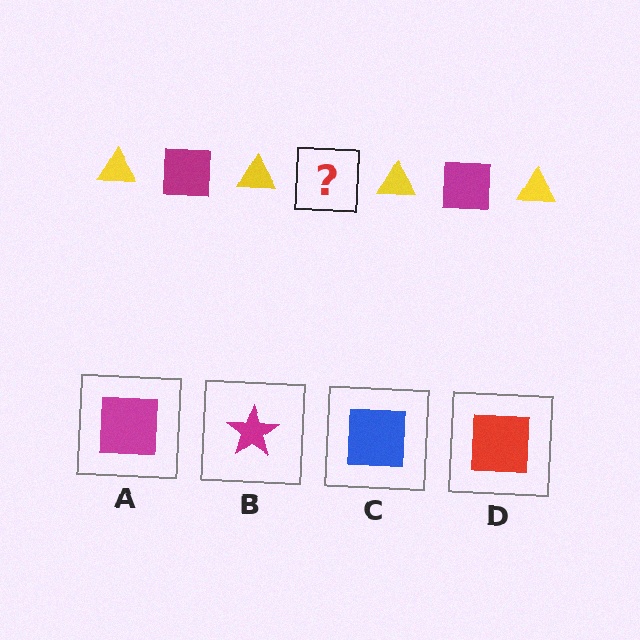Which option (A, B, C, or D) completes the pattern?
A.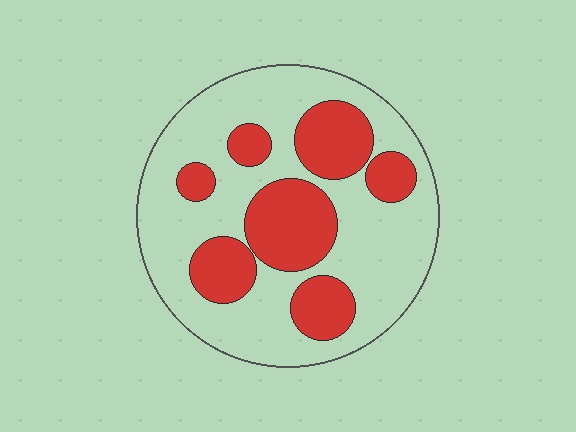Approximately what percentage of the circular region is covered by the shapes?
Approximately 35%.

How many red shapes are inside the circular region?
7.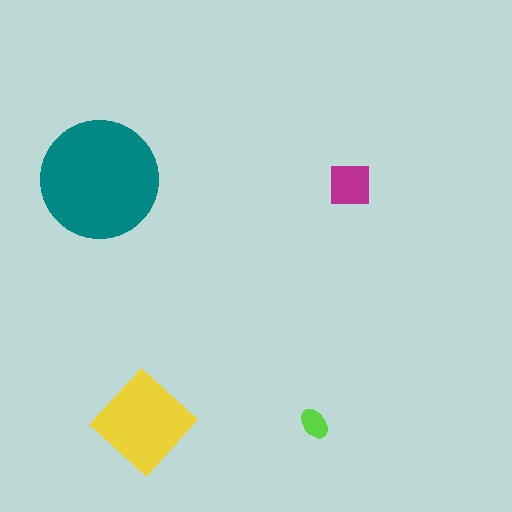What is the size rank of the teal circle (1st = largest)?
1st.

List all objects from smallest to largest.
The lime ellipse, the magenta square, the yellow diamond, the teal circle.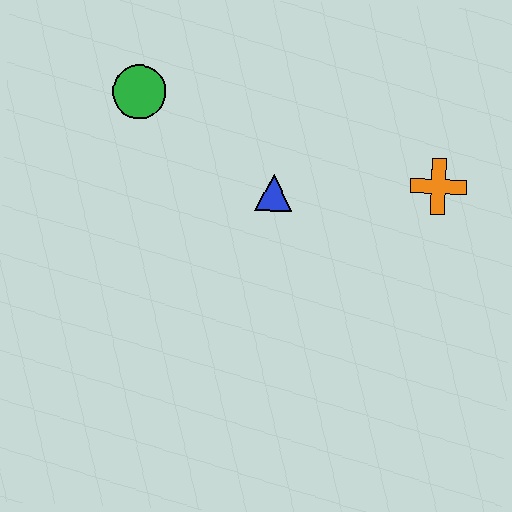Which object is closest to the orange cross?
The blue triangle is closest to the orange cross.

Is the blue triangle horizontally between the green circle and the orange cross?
Yes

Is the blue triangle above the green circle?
No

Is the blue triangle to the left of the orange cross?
Yes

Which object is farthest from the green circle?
The orange cross is farthest from the green circle.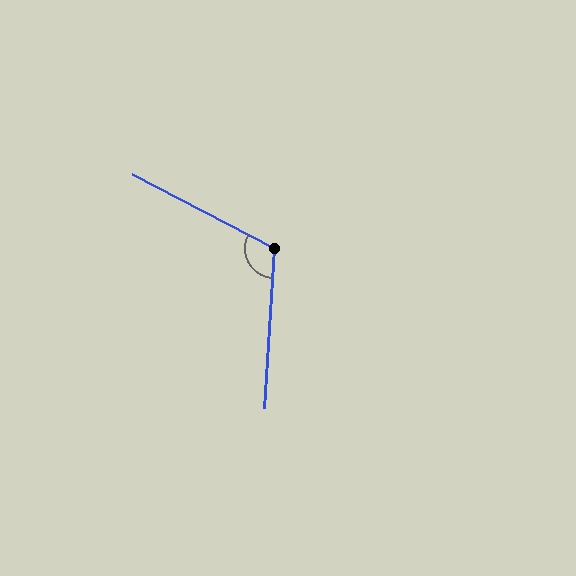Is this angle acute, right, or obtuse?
It is obtuse.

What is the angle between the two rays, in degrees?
Approximately 114 degrees.